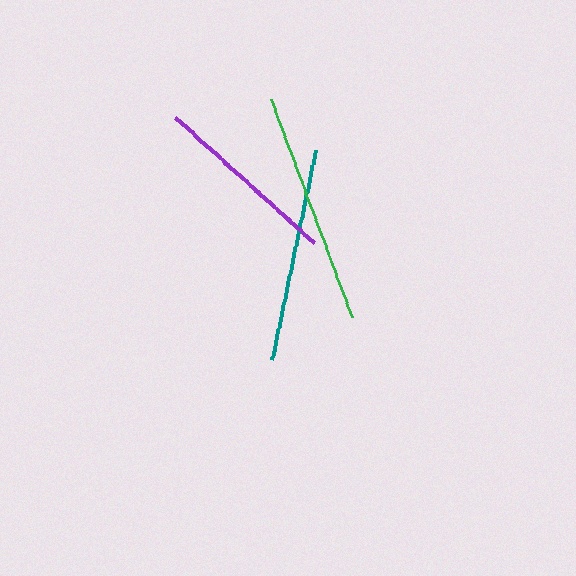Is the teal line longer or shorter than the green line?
The green line is longer than the teal line.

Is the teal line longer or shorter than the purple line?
The teal line is longer than the purple line.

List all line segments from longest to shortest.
From longest to shortest: green, teal, purple.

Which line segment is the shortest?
The purple line is the shortest at approximately 187 pixels.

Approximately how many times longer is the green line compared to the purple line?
The green line is approximately 1.2 times the length of the purple line.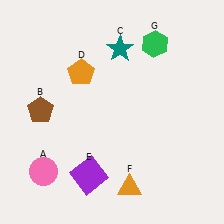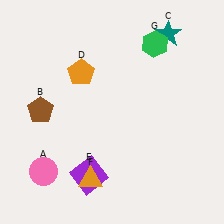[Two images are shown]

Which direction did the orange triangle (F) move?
The orange triangle (F) moved left.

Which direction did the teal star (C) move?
The teal star (C) moved right.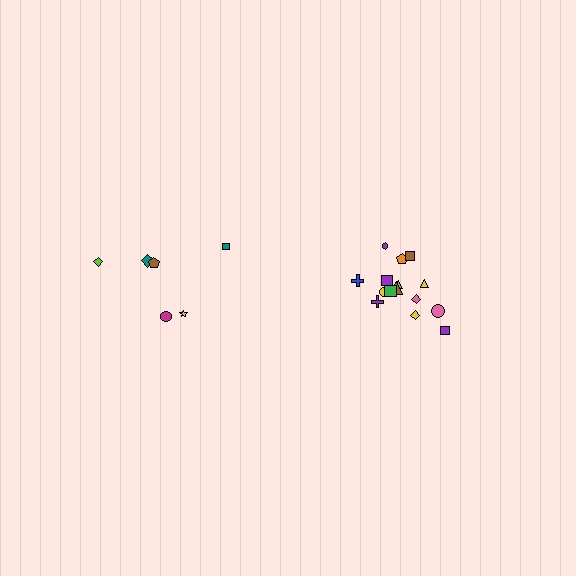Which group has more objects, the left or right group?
The right group.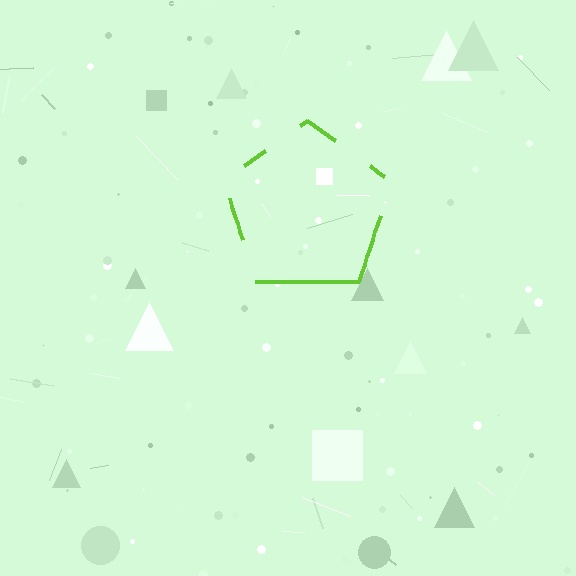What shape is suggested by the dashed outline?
The dashed outline suggests a pentagon.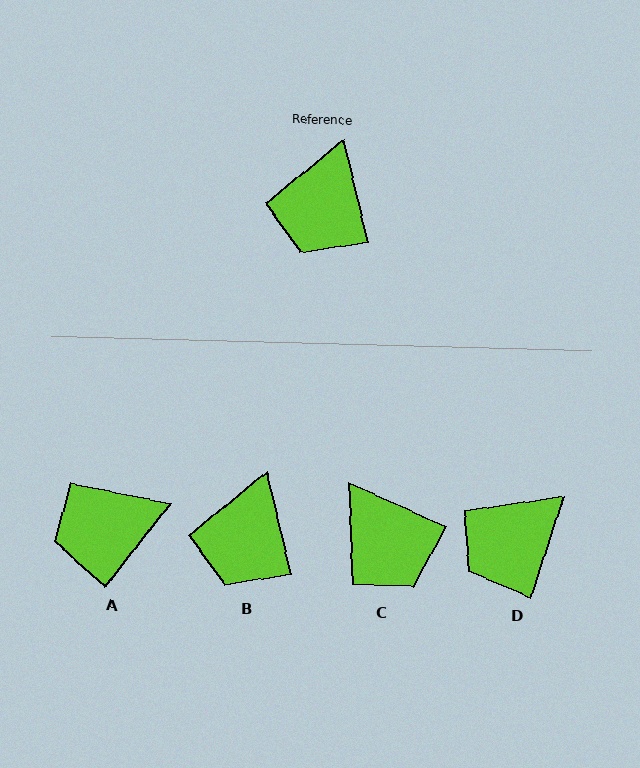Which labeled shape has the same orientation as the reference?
B.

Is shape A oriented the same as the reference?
No, it is off by about 51 degrees.